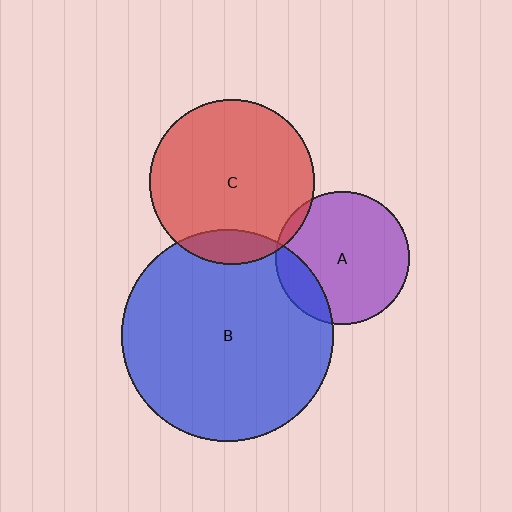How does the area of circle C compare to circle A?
Approximately 1.5 times.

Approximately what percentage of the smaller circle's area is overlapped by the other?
Approximately 10%.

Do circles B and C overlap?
Yes.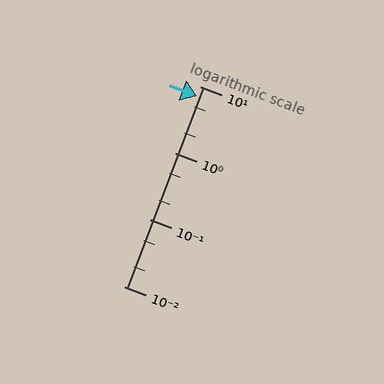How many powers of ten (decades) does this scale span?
The scale spans 3 decades, from 0.01 to 10.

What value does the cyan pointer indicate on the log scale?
The pointer indicates approximately 7.1.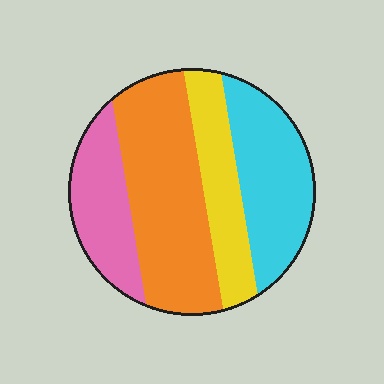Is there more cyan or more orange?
Orange.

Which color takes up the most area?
Orange, at roughly 35%.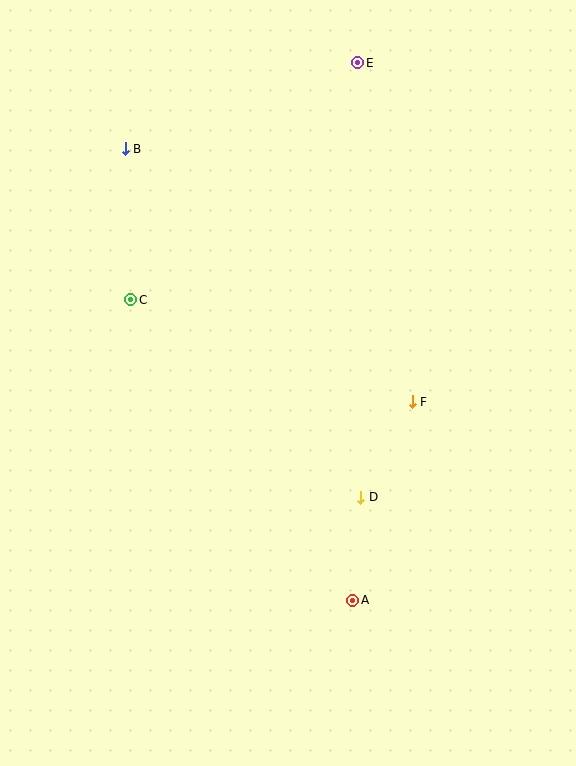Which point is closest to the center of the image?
Point F at (412, 402) is closest to the center.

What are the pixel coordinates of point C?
Point C is at (131, 300).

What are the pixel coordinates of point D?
Point D is at (361, 497).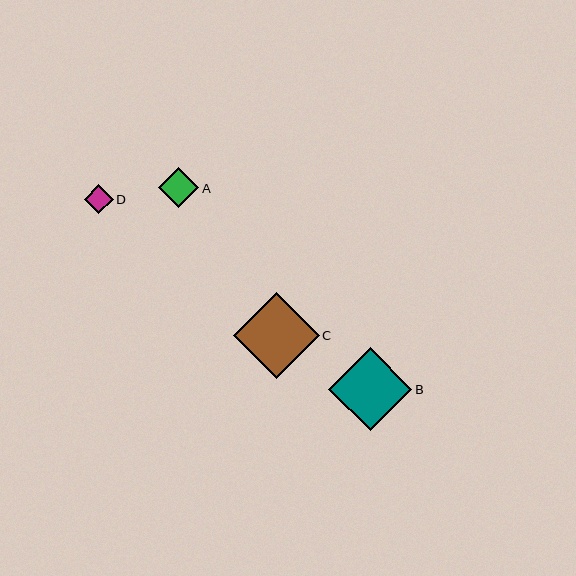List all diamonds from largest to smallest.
From largest to smallest: C, B, A, D.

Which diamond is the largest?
Diamond C is the largest with a size of approximately 86 pixels.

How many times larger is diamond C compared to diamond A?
Diamond C is approximately 2.2 times the size of diamond A.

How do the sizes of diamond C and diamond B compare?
Diamond C and diamond B are approximately the same size.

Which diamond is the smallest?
Diamond D is the smallest with a size of approximately 29 pixels.